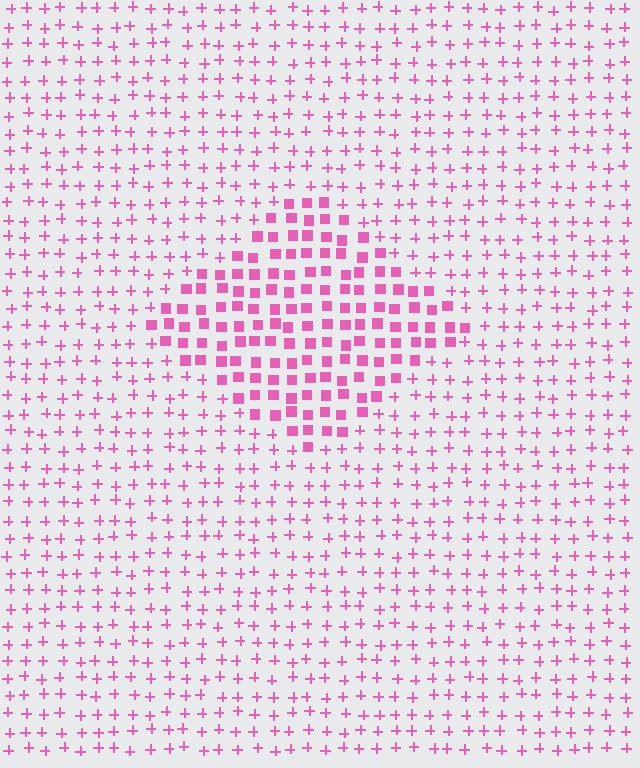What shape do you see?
I see a diamond.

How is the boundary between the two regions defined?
The boundary is defined by a change in element shape: squares inside vs. plus signs outside. All elements share the same color and spacing.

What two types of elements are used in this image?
The image uses squares inside the diamond region and plus signs outside it.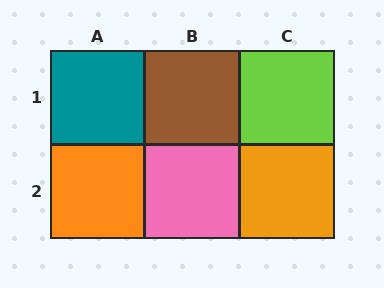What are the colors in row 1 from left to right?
Teal, brown, lime.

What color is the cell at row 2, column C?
Orange.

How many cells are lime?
1 cell is lime.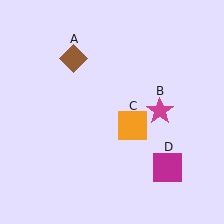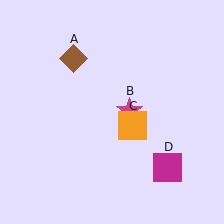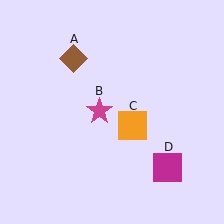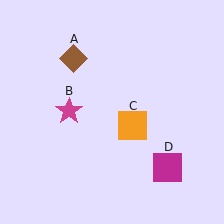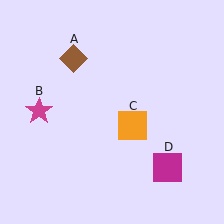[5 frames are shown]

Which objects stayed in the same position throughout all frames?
Brown diamond (object A) and orange square (object C) and magenta square (object D) remained stationary.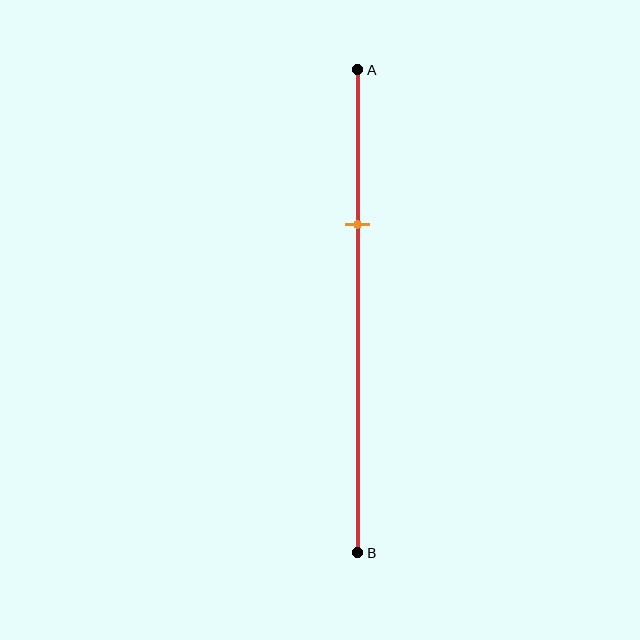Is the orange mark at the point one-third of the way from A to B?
Yes, the mark is approximately at the one-third point.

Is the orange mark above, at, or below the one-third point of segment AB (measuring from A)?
The orange mark is approximately at the one-third point of segment AB.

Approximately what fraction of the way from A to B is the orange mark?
The orange mark is approximately 30% of the way from A to B.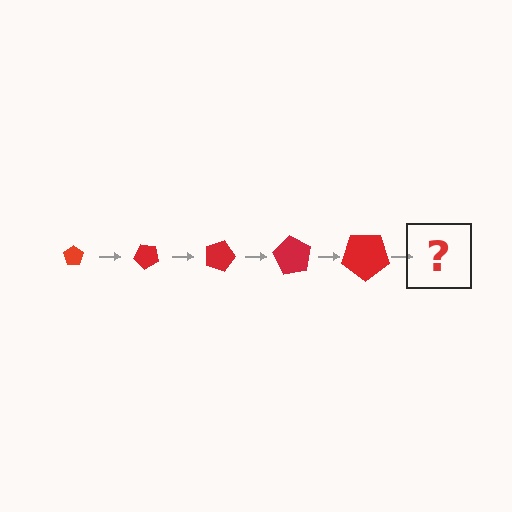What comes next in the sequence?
The next element should be a pentagon, larger than the previous one and rotated 225 degrees from the start.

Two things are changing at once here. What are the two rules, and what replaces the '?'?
The two rules are that the pentagon grows larger each step and it rotates 45 degrees each step. The '?' should be a pentagon, larger than the previous one and rotated 225 degrees from the start.